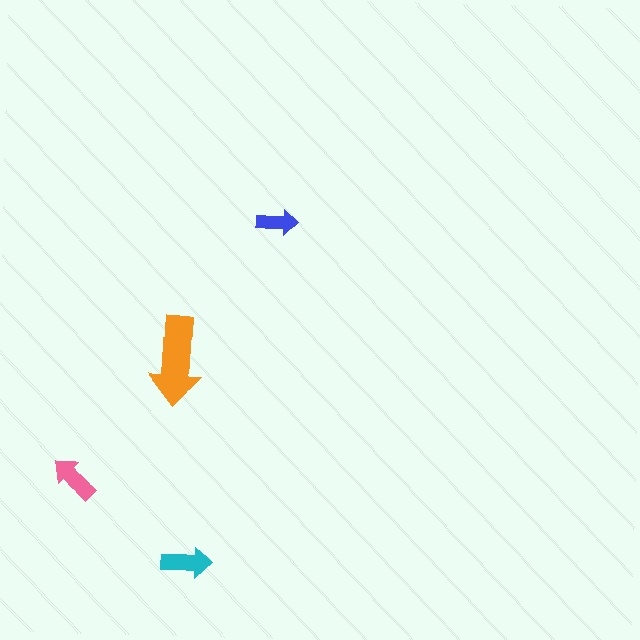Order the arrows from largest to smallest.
the orange one, the cyan one, the pink one, the blue one.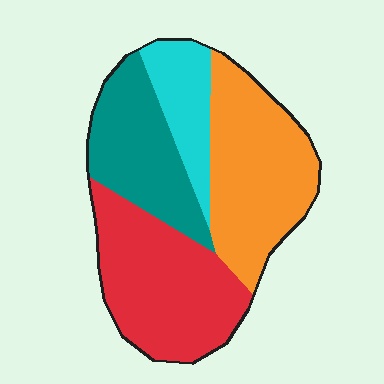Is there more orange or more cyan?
Orange.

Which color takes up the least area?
Cyan, at roughly 15%.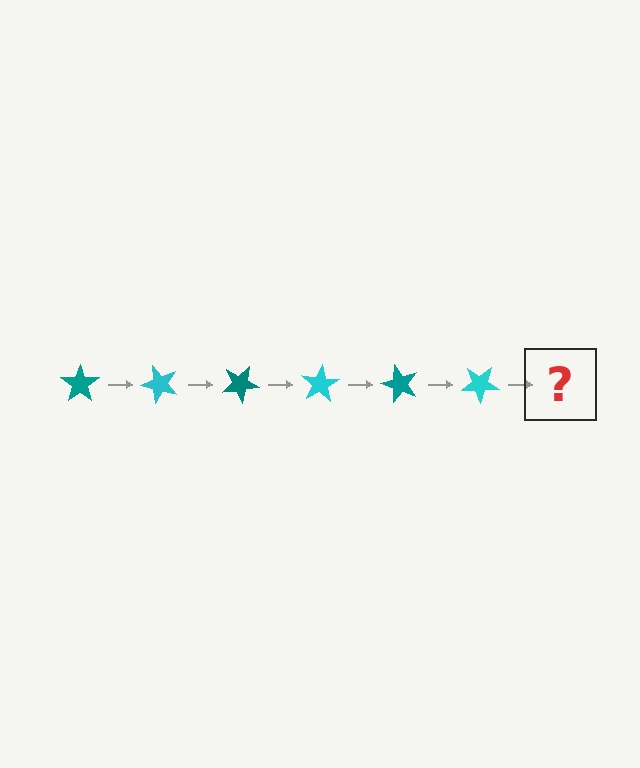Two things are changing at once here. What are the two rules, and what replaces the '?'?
The two rules are that it rotates 50 degrees each step and the color cycles through teal and cyan. The '?' should be a teal star, rotated 300 degrees from the start.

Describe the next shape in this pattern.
It should be a teal star, rotated 300 degrees from the start.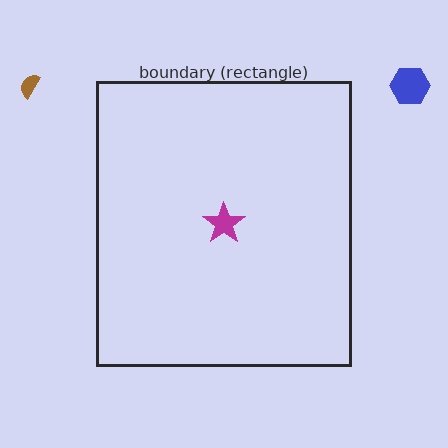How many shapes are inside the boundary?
1 inside, 2 outside.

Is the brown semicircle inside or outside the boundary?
Outside.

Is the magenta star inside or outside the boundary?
Inside.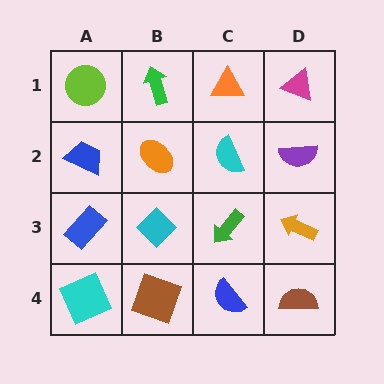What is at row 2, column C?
A cyan semicircle.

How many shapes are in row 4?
4 shapes.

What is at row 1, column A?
A lime circle.